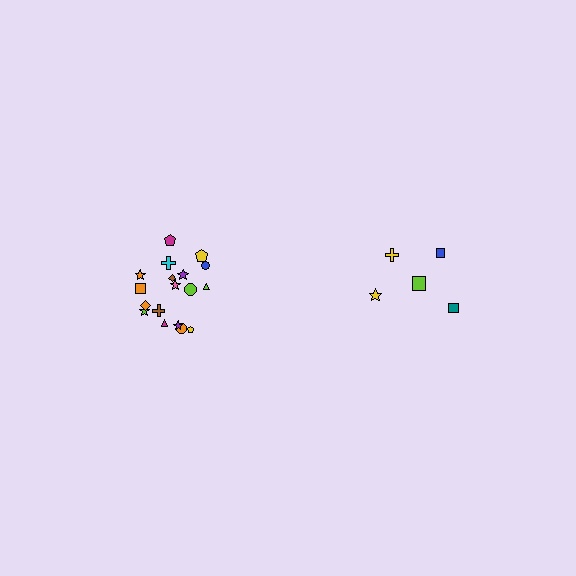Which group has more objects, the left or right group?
The left group.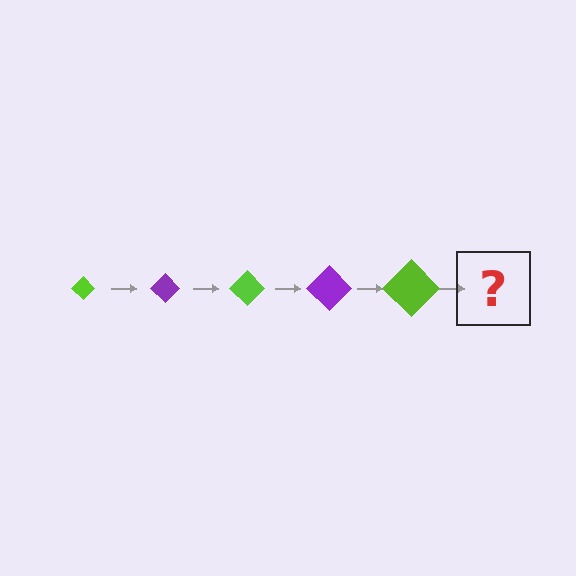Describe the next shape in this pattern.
It should be a purple diamond, larger than the previous one.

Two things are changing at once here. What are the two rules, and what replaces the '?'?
The two rules are that the diamond grows larger each step and the color cycles through lime and purple. The '?' should be a purple diamond, larger than the previous one.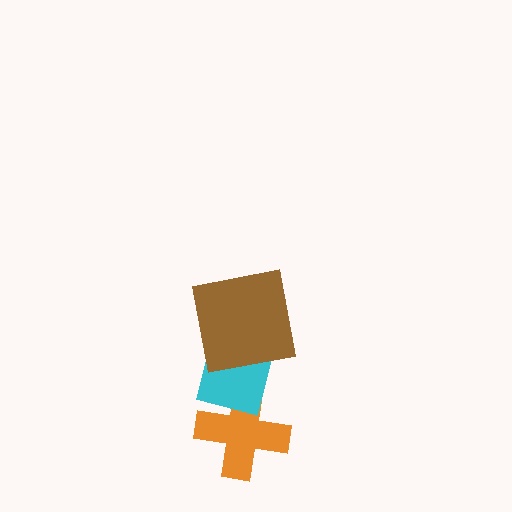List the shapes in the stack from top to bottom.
From top to bottom: the brown square, the cyan square, the orange cross.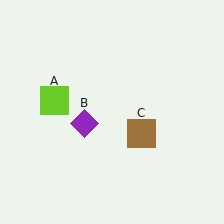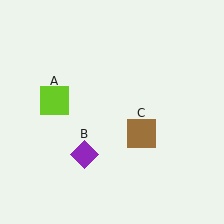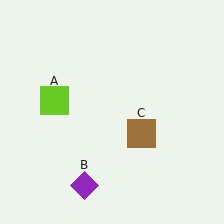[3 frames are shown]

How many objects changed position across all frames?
1 object changed position: purple diamond (object B).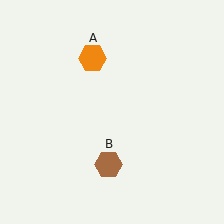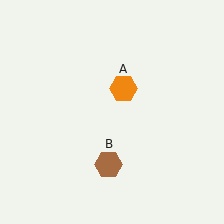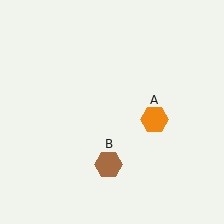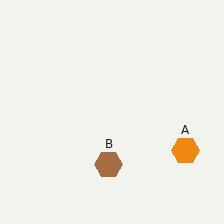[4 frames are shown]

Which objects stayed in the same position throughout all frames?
Brown hexagon (object B) remained stationary.